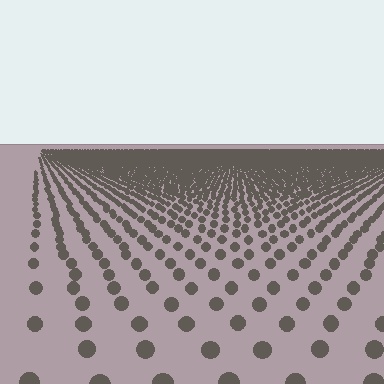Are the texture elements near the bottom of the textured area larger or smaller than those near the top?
Larger. Near the bottom, elements are closer to the viewer and appear at a bigger on-screen size.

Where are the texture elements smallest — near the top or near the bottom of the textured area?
Near the top.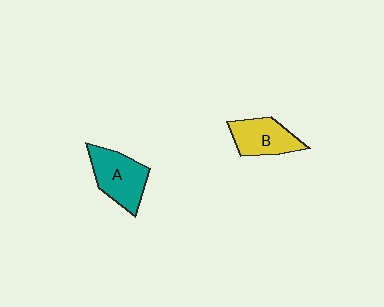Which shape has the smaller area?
Shape B (yellow).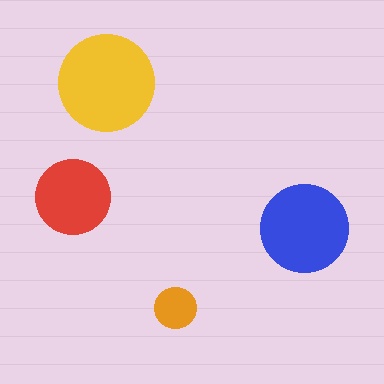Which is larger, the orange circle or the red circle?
The red one.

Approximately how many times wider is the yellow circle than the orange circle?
About 2.5 times wider.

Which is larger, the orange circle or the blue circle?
The blue one.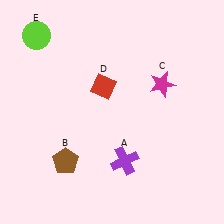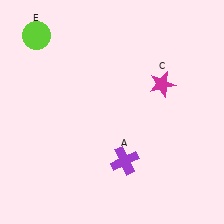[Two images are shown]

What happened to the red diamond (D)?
The red diamond (D) was removed in Image 2. It was in the top-left area of Image 1.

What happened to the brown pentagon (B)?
The brown pentagon (B) was removed in Image 2. It was in the bottom-left area of Image 1.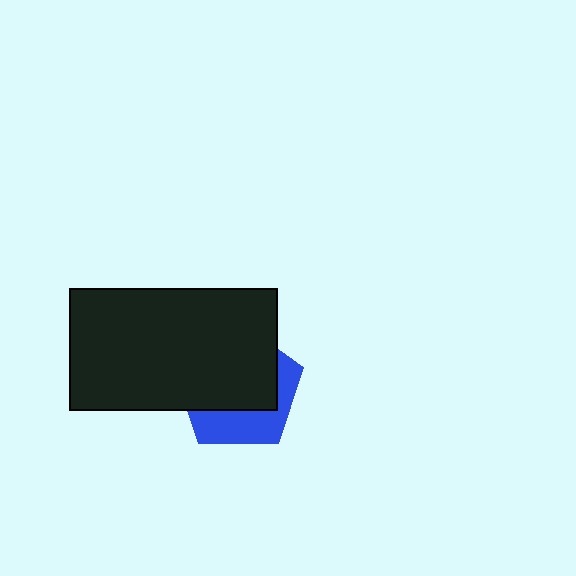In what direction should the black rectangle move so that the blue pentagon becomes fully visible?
The black rectangle should move toward the upper-left. That is the shortest direction to clear the overlap and leave the blue pentagon fully visible.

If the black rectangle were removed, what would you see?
You would see the complete blue pentagon.